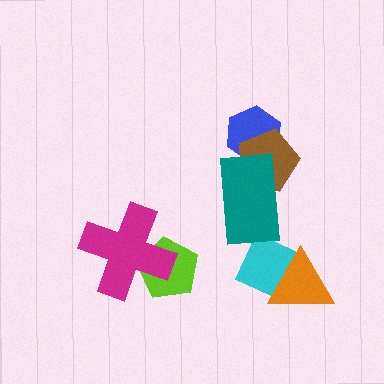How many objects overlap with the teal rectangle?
2 objects overlap with the teal rectangle.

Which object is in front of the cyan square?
The orange triangle is in front of the cyan square.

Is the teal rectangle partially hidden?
No, no other shape covers it.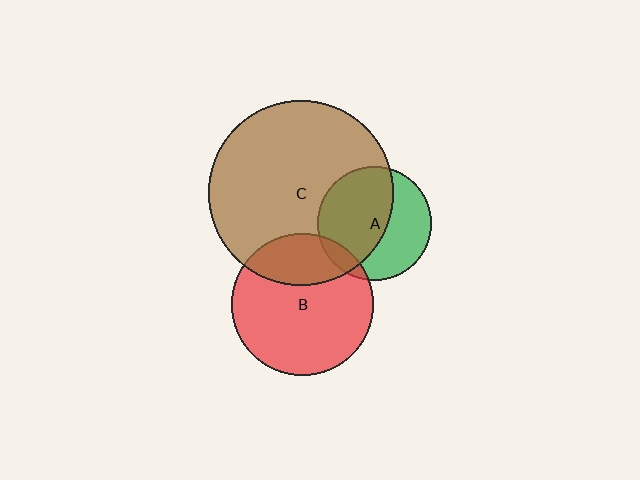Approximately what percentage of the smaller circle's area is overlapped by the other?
Approximately 25%.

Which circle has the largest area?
Circle C (brown).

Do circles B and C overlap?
Yes.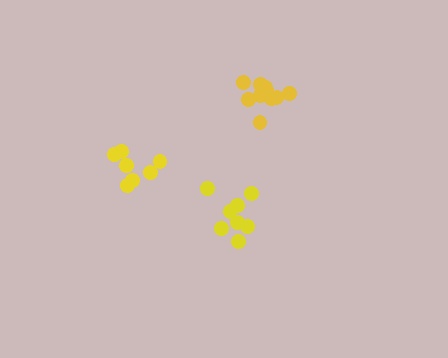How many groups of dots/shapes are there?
There are 3 groups.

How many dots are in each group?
Group 1: 8 dots, Group 2: 11 dots, Group 3: 7 dots (26 total).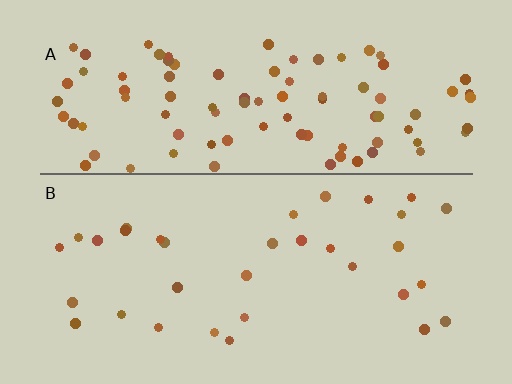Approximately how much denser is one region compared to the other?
Approximately 2.9× — region A over region B.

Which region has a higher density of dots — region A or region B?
A (the top).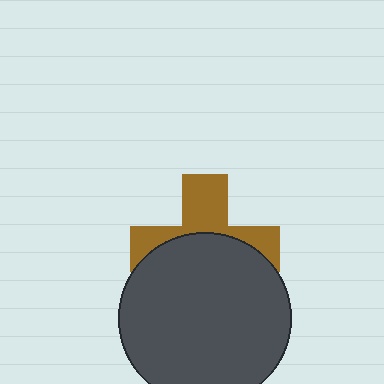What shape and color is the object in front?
The object in front is a dark gray circle.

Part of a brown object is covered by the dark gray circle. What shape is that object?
It is a cross.